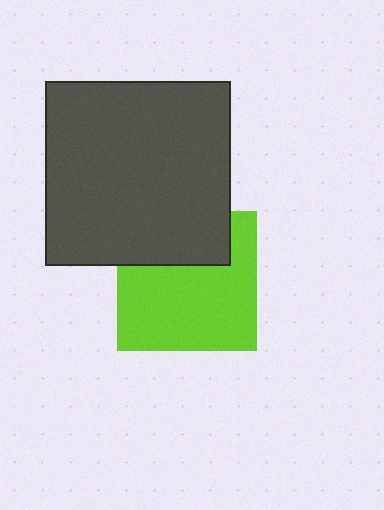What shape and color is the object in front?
The object in front is a dark gray square.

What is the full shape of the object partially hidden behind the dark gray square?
The partially hidden object is a lime square.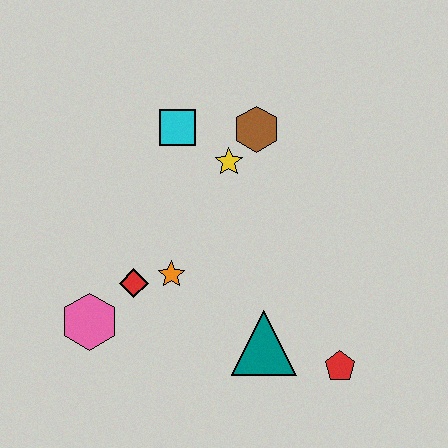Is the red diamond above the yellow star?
No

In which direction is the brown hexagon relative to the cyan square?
The brown hexagon is to the right of the cyan square.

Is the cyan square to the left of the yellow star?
Yes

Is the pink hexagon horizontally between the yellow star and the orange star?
No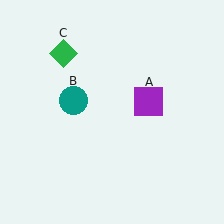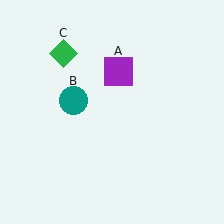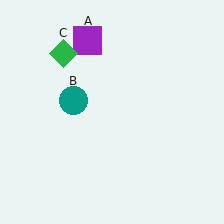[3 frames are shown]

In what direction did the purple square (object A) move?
The purple square (object A) moved up and to the left.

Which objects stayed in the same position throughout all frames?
Teal circle (object B) and green diamond (object C) remained stationary.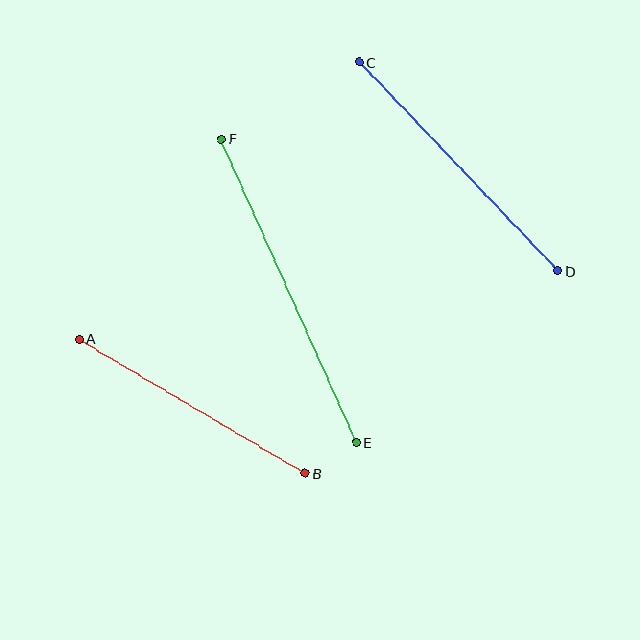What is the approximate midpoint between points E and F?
The midpoint is at approximately (289, 291) pixels.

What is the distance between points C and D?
The distance is approximately 288 pixels.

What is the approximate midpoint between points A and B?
The midpoint is at approximately (192, 406) pixels.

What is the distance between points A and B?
The distance is approximately 263 pixels.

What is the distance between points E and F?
The distance is approximately 332 pixels.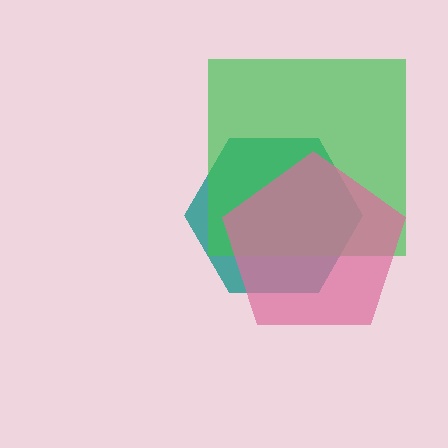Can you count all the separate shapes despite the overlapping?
Yes, there are 3 separate shapes.